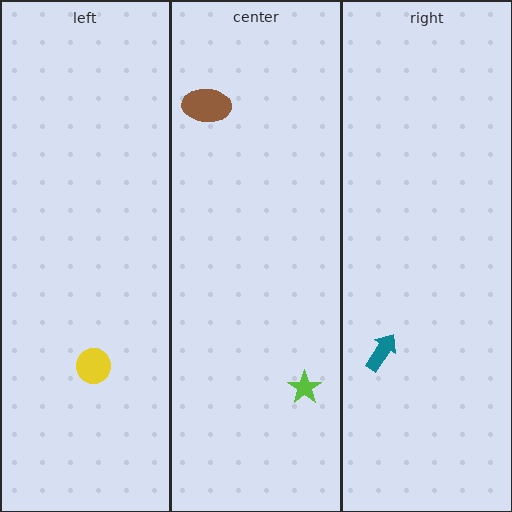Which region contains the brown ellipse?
The center region.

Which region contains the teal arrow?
The right region.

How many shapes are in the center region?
2.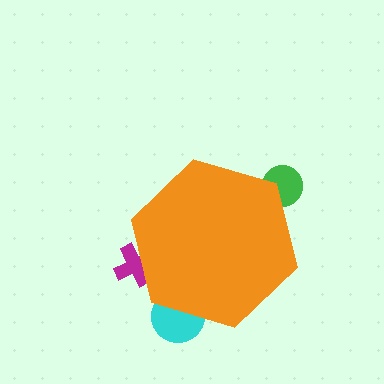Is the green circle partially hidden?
Yes, the green circle is partially hidden behind the orange hexagon.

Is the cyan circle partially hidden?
Yes, the cyan circle is partially hidden behind the orange hexagon.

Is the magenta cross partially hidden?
Yes, the magenta cross is partially hidden behind the orange hexagon.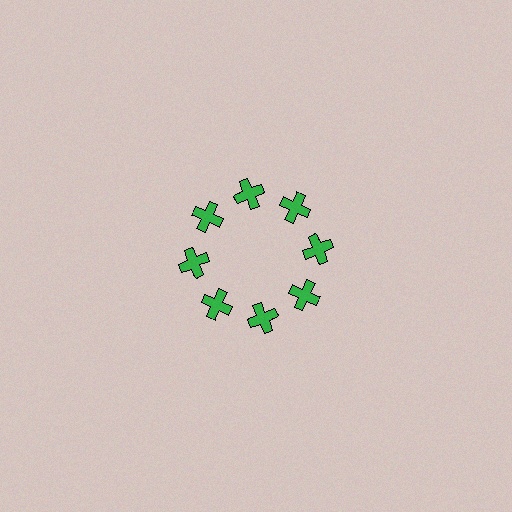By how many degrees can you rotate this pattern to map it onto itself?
The pattern maps onto itself every 45 degrees of rotation.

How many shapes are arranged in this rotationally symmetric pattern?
There are 8 shapes, arranged in 8 groups of 1.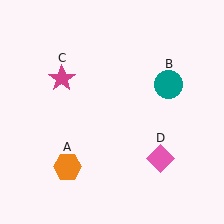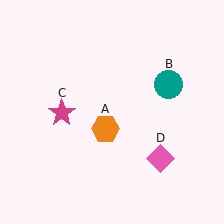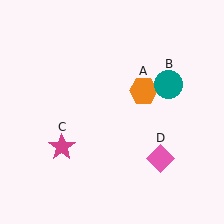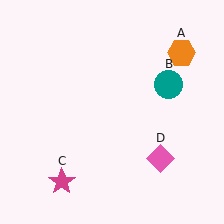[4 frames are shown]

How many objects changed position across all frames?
2 objects changed position: orange hexagon (object A), magenta star (object C).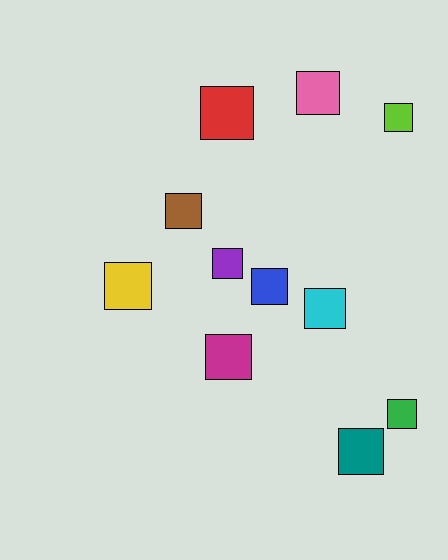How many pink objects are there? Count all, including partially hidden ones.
There is 1 pink object.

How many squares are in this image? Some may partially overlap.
There are 11 squares.